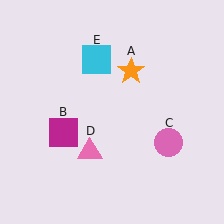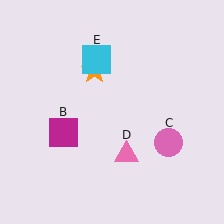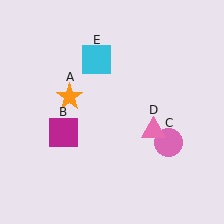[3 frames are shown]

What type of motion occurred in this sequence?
The orange star (object A), pink triangle (object D) rotated counterclockwise around the center of the scene.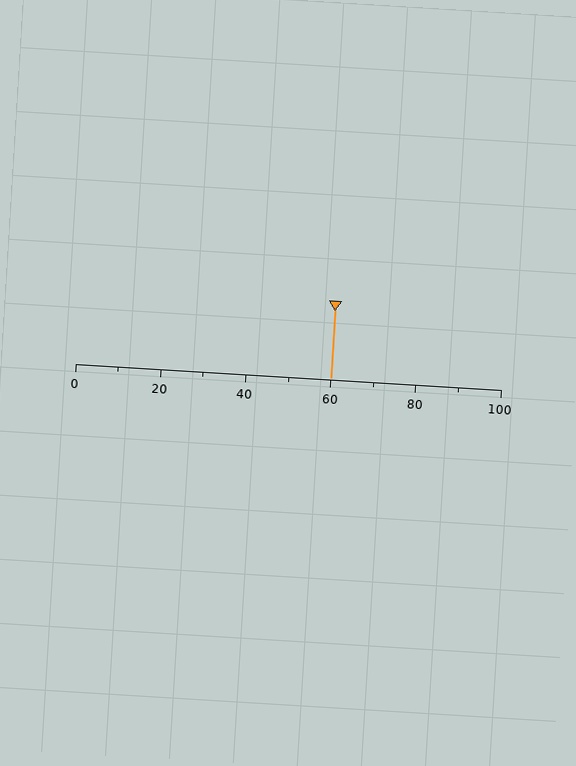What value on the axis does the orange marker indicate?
The marker indicates approximately 60.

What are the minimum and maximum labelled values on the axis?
The axis runs from 0 to 100.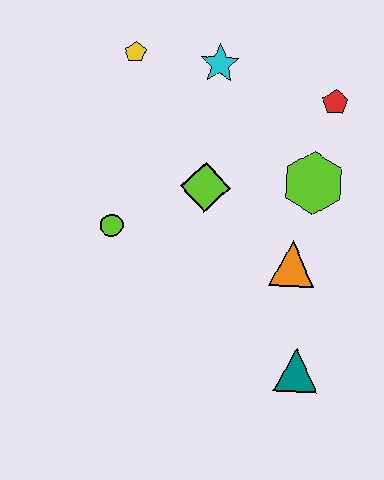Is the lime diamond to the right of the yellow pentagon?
Yes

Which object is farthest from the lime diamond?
The teal triangle is farthest from the lime diamond.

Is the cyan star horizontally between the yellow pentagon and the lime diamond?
No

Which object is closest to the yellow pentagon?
The cyan star is closest to the yellow pentagon.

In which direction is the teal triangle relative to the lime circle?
The teal triangle is to the right of the lime circle.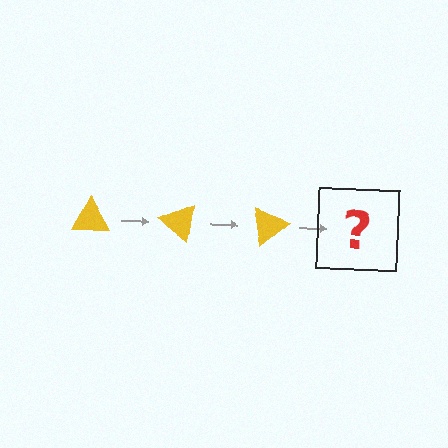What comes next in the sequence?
The next element should be a yellow triangle rotated 120 degrees.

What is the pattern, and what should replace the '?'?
The pattern is that the triangle rotates 40 degrees each step. The '?' should be a yellow triangle rotated 120 degrees.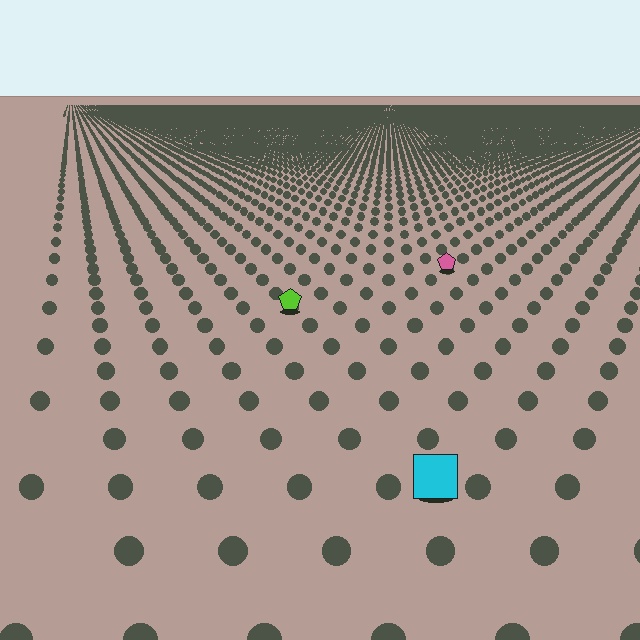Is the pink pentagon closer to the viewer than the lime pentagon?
No. The lime pentagon is closer — you can tell from the texture gradient: the ground texture is coarser near it.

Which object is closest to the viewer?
The cyan square is closest. The texture marks near it are larger and more spread out.